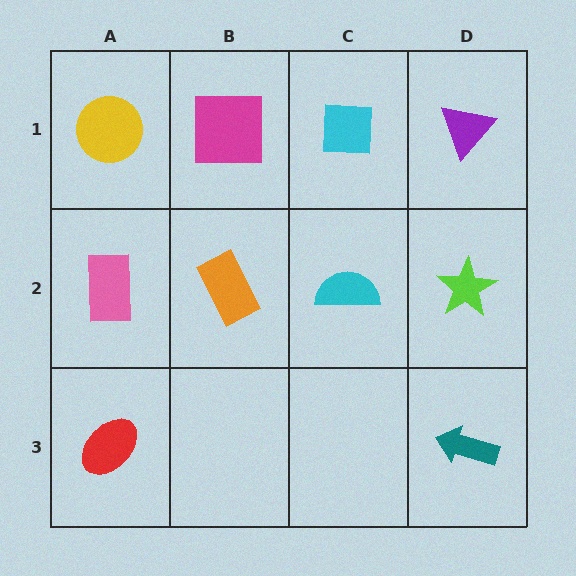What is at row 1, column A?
A yellow circle.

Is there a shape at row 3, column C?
No, that cell is empty.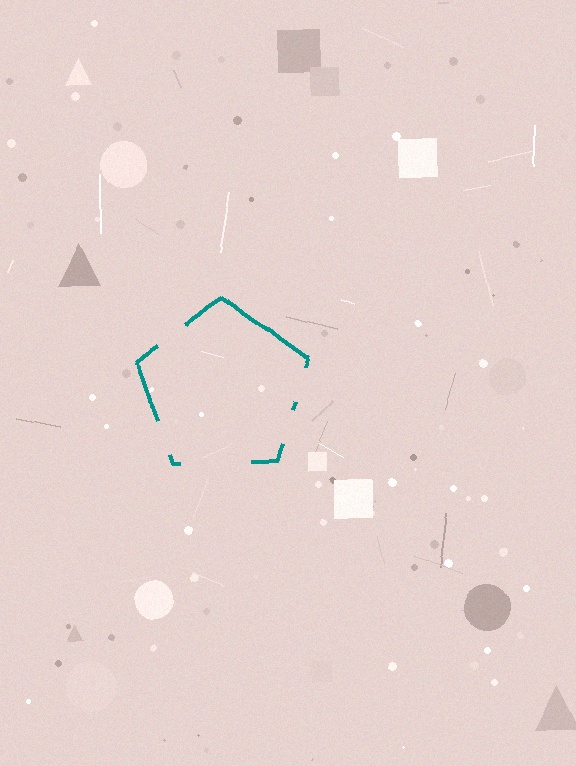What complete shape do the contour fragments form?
The contour fragments form a pentagon.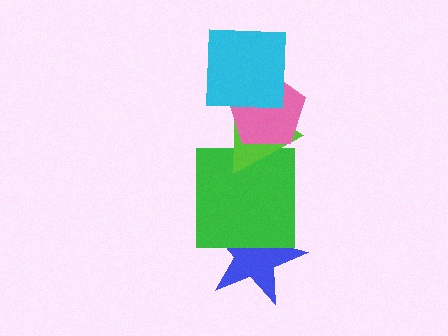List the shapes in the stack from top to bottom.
From top to bottom: the cyan square, the pink pentagon, the lime triangle, the green square, the blue star.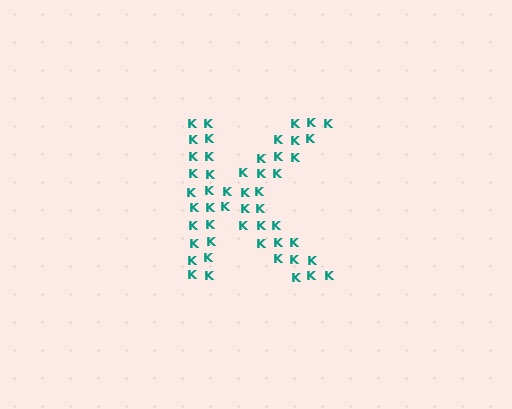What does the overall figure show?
The overall figure shows the letter K.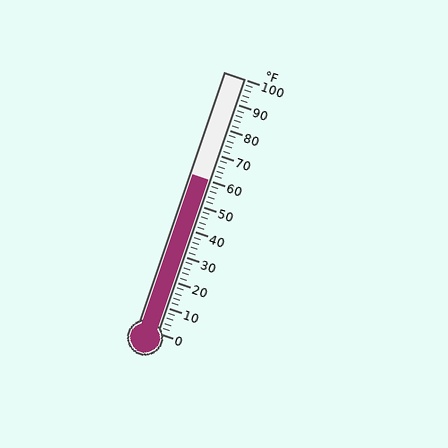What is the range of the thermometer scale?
The thermometer scale ranges from 0°F to 100°F.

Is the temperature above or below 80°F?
The temperature is below 80°F.